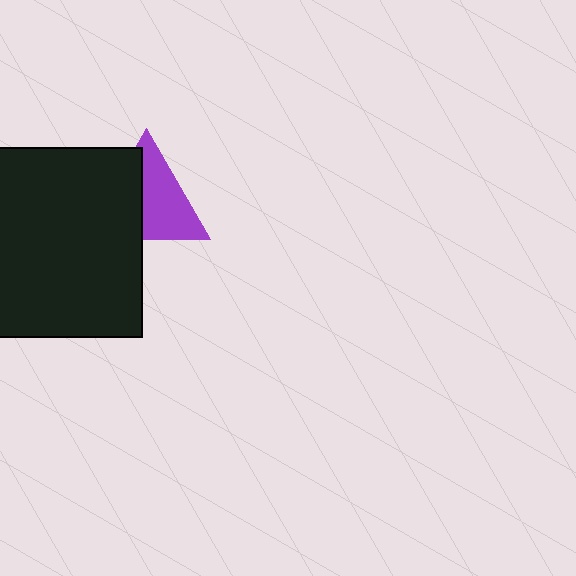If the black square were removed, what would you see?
You would see the complete purple triangle.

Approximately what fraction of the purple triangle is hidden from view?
Roughly 44% of the purple triangle is hidden behind the black square.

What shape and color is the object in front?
The object in front is a black square.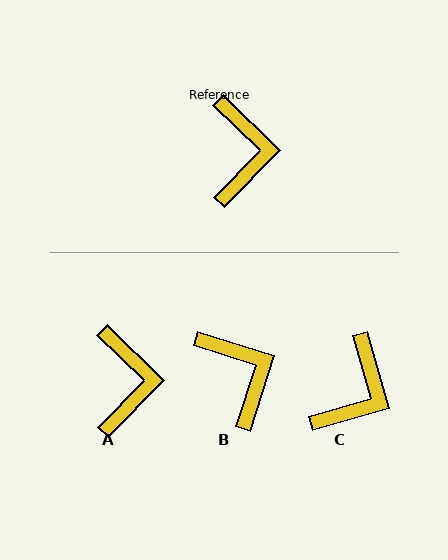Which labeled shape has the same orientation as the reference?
A.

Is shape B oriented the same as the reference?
No, it is off by about 27 degrees.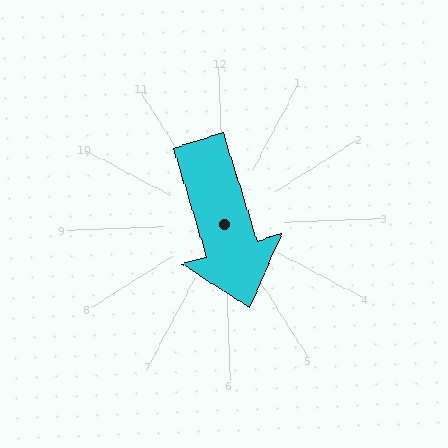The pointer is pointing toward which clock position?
Roughly 6 o'clock.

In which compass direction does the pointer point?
South.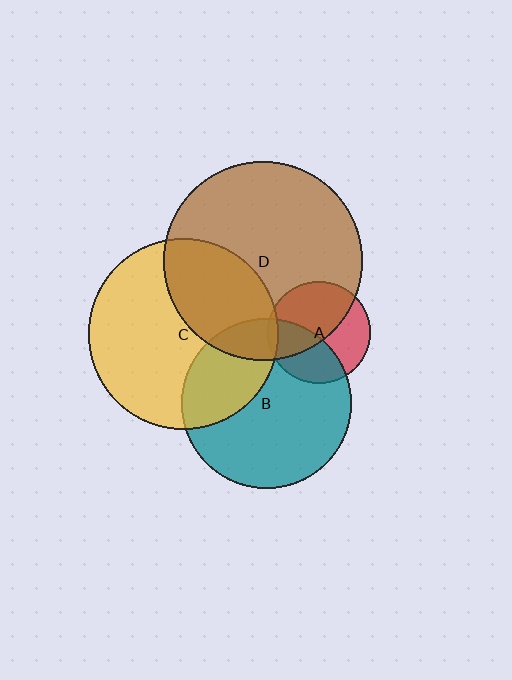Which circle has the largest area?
Circle D (brown).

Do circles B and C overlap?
Yes.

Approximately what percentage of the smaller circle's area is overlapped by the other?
Approximately 30%.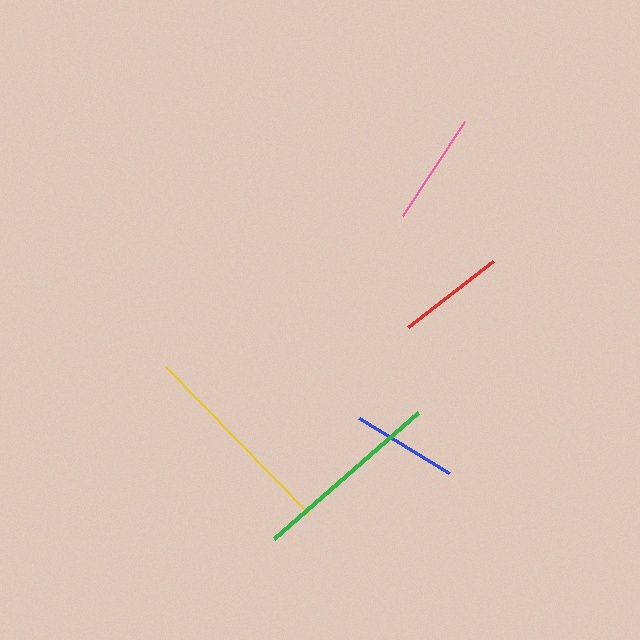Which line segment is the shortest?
The blue line is the shortest at approximately 105 pixels.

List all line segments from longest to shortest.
From longest to shortest: yellow, green, pink, red, blue.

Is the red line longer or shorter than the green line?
The green line is longer than the red line.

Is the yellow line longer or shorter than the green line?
The yellow line is longer than the green line.